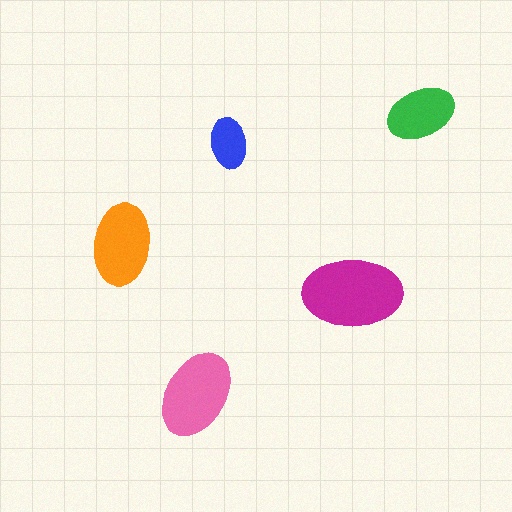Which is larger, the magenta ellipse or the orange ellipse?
The magenta one.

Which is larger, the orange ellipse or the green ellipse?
The orange one.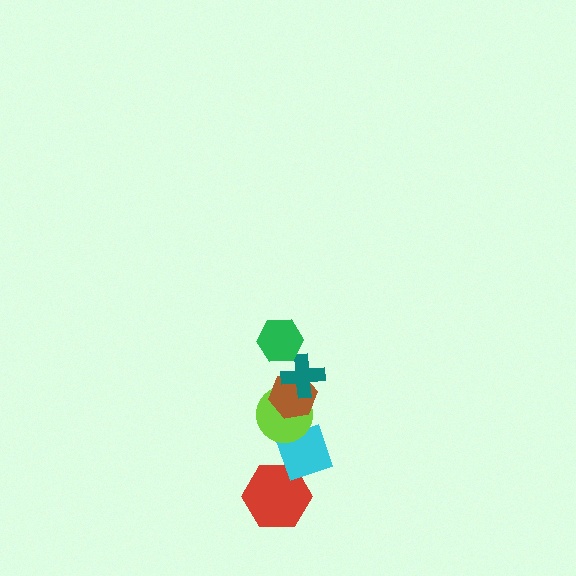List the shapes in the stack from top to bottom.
From top to bottom: the green hexagon, the teal cross, the brown hexagon, the lime circle, the cyan diamond, the red hexagon.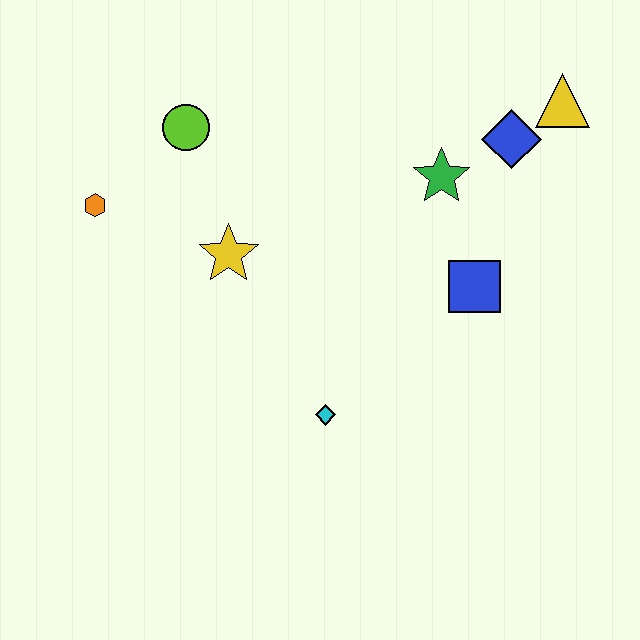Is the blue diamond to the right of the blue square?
Yes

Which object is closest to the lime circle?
The orange hexagon is closest to the lime circle.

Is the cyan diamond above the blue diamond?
No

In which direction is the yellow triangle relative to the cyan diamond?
The yellow triangle is above the cyan diamond.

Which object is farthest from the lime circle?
The yellow triangle is farthest from the lime circle.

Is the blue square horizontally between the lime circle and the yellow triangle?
Yes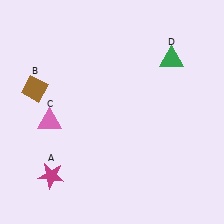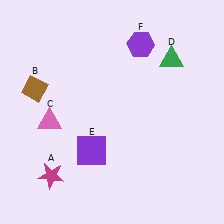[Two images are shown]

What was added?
A purple square (E), a purple hexagon (F) were added in Image 2.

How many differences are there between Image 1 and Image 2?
There are 2 differences between the two images.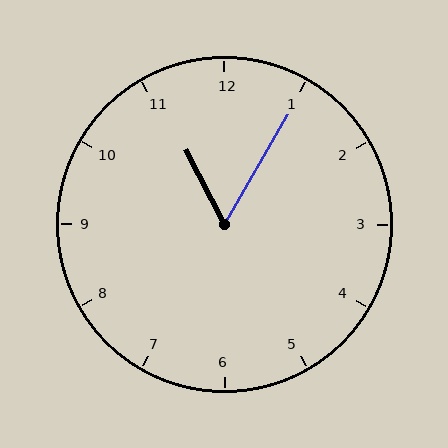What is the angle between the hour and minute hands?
Approximately 58 degrees.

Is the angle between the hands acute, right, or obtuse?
It is acute.